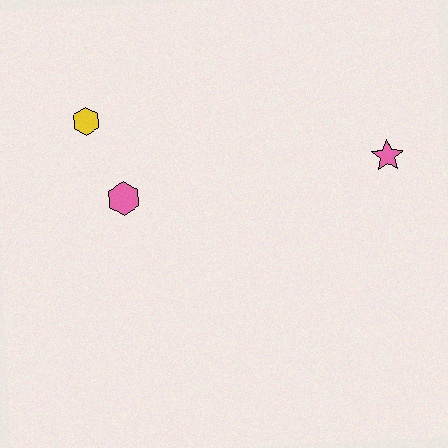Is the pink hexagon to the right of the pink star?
No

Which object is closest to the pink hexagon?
The yellow hexagon is closest to the pink hexagon.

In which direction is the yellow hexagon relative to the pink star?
The yellow hexagon is to the left of the pink star.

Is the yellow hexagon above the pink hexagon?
Yes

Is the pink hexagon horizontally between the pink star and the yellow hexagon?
Yes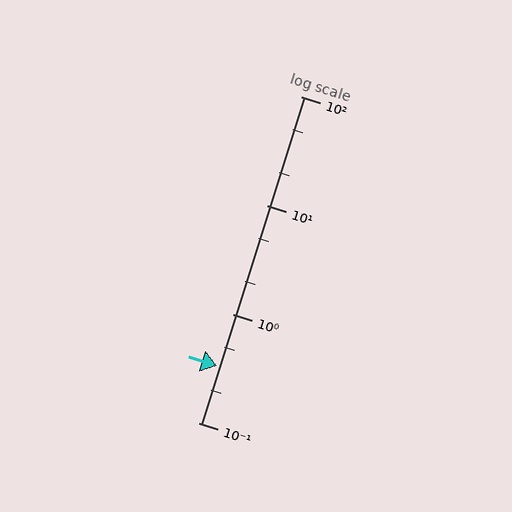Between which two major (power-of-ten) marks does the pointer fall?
The pointer is between 0.1 and 1.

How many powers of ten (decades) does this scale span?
The scale spans 3 decades, from 0.1 to 100.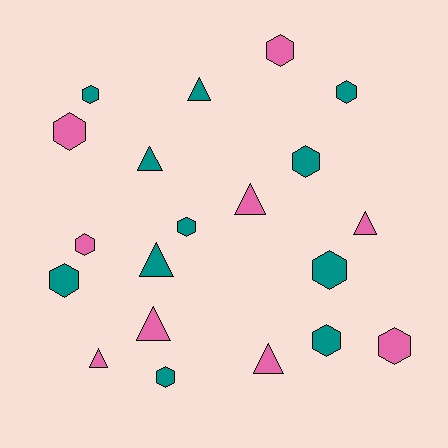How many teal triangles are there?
There are 3 teal triangles.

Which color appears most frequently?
Teal, with 11 objects.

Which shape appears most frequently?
Hexagon, with 12 objects.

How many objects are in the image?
There are 20 objects.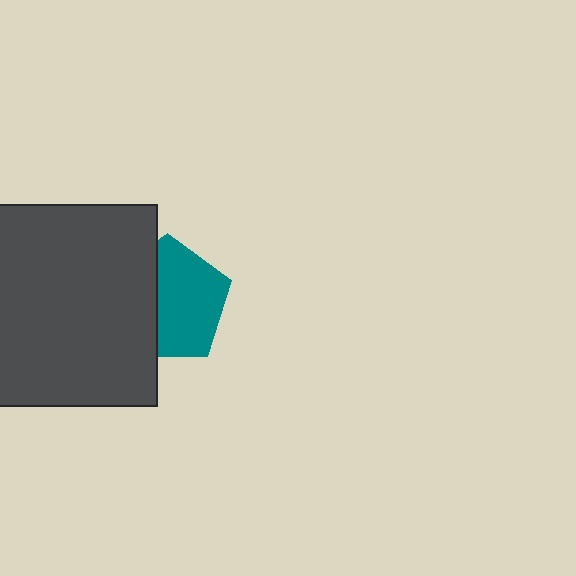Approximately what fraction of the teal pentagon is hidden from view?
Roughly 39% of the teal pentagon is hidden behind the dark gray rectangle.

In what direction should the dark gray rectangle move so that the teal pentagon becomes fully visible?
The dark gray rectangle should move left. That is the shortest direction to clear the overlap and leave the teal pentagon fully visible.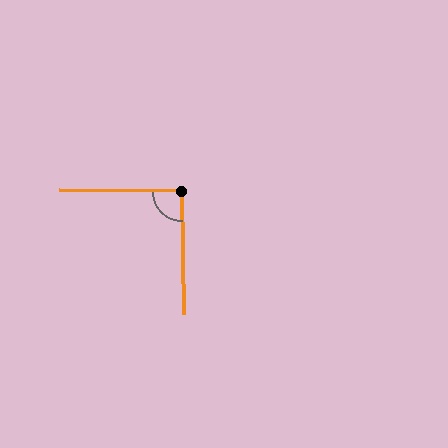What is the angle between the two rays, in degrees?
Approximately 91 degrees.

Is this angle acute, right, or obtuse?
It is approximately a right angle.